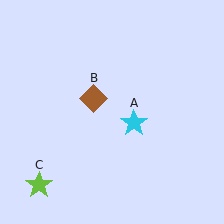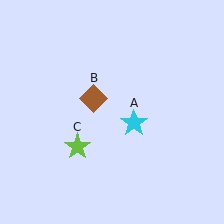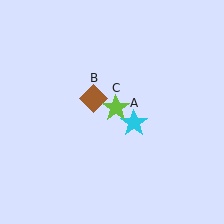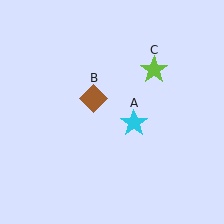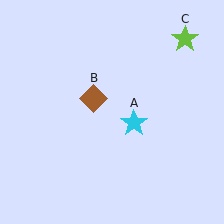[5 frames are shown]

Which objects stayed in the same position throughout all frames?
Cyan star (object A) and brown diamond (object B) remained stationary.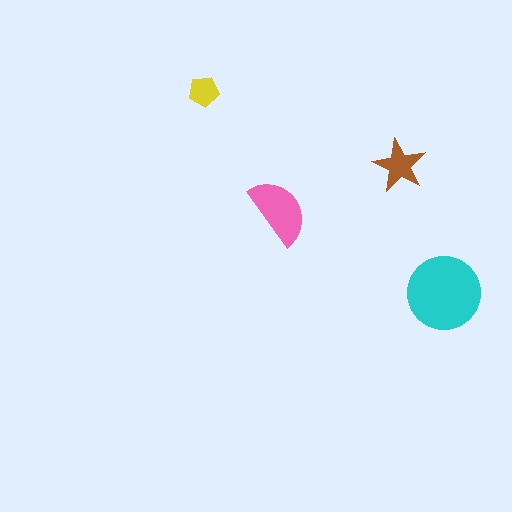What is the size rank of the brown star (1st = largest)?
3rd.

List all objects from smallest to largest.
The yellow pentagon, the brown star, the pink semicircle, the cyan circle.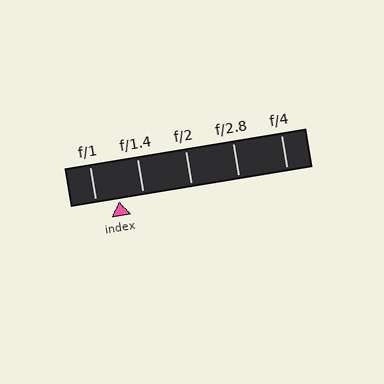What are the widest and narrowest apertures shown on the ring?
The widest aperture shown is f/1 and the narrowest is f/4.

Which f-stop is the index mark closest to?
The index mark is closest to f/1.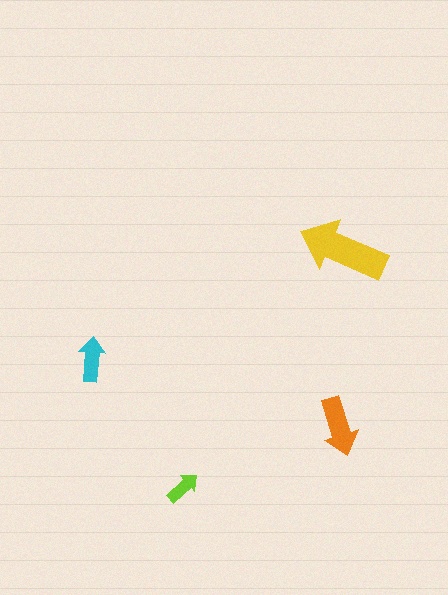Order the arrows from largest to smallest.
the yellow one, the orange one, the cyan one, the lime one.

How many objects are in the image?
There are 4 objects in the image.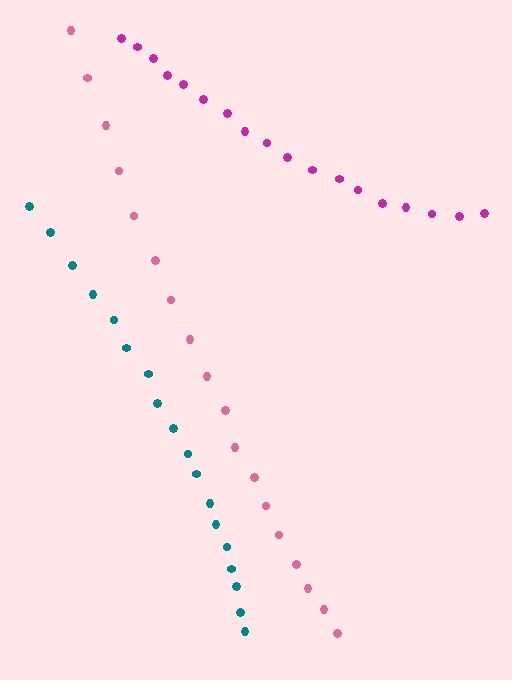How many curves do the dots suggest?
There are 3 distinct paths.